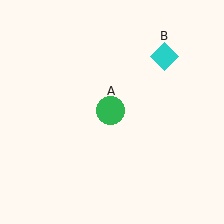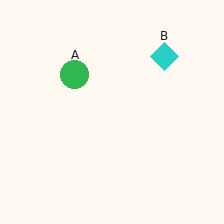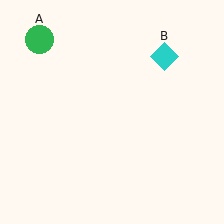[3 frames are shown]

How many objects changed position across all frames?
1 object changed position: green circle (object A).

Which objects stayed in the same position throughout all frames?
Cyan diamond (object B) remained stationary.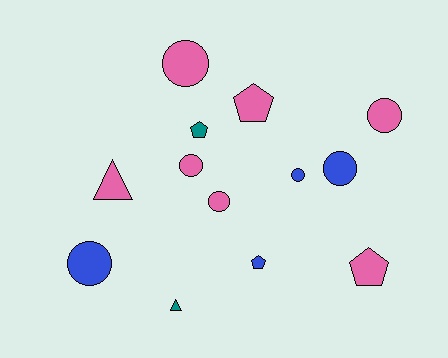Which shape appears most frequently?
Circle, with 7 objects.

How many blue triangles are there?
There are no blue triangles.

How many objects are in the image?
There are 13 objects.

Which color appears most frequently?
Pink, with 7 objects.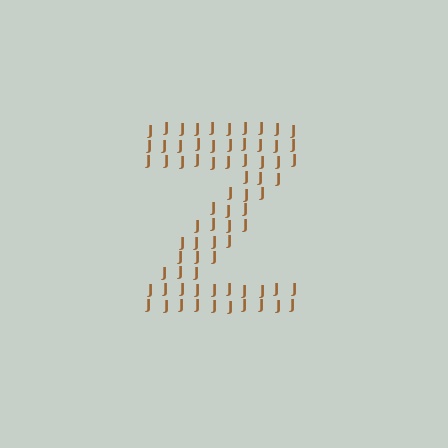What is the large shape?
The large shape is the letter Z.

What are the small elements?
The small elements are letter J's.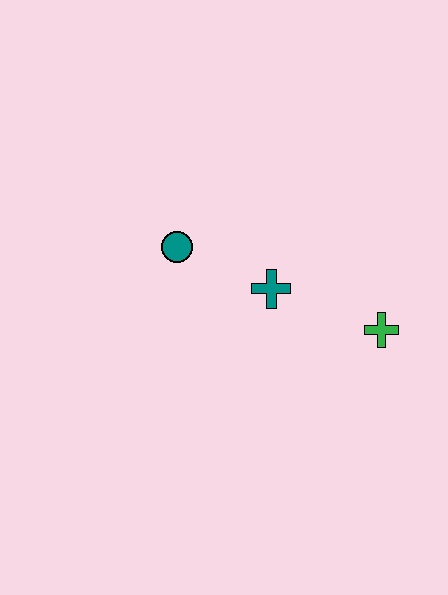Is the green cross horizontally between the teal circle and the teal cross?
No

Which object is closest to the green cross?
The teal cross is closest to the green cross.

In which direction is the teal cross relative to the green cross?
The teal cross is to the left of the green cross.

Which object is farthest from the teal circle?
The green cross is farthest from the teal circle.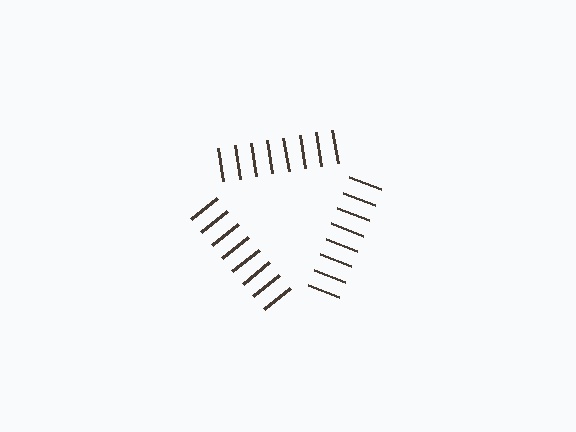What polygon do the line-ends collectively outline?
An illusory triangle — the line segments terminate on its edges but no continuous stroke is drawn.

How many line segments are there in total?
24 — 8 along each of the 3 edges.